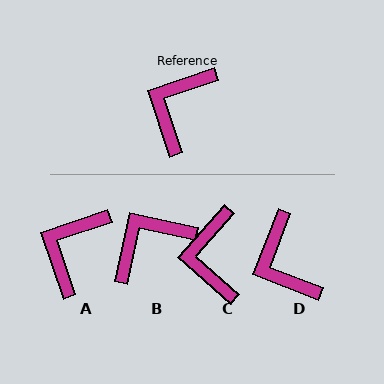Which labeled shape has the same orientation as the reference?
A.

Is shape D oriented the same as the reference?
No, it is off by about 50 degrees.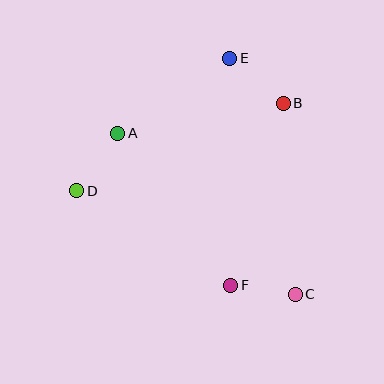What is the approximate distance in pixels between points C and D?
The distance between C and D is approximately 242 pixels.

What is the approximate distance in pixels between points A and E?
The distance between A and E is approximately 135 pixels.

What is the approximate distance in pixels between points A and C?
The distance between A and C is approximately 240 pixels.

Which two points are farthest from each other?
Points C and E are farthest from each other.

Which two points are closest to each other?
Points C and F are closest to each other.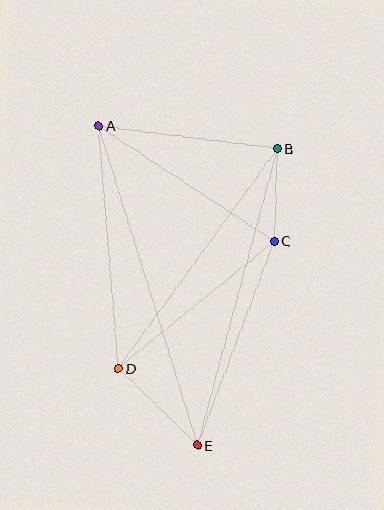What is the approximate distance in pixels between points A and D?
The distance between A and D is approximately 243 pixels.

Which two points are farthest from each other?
Points A and E are farthest from each other.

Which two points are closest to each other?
Points B and C are closest to each other.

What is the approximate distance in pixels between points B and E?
The distance between B and E is approximately 307 pixels.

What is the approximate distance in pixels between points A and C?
The distance between A and C is approximately 209 pixels.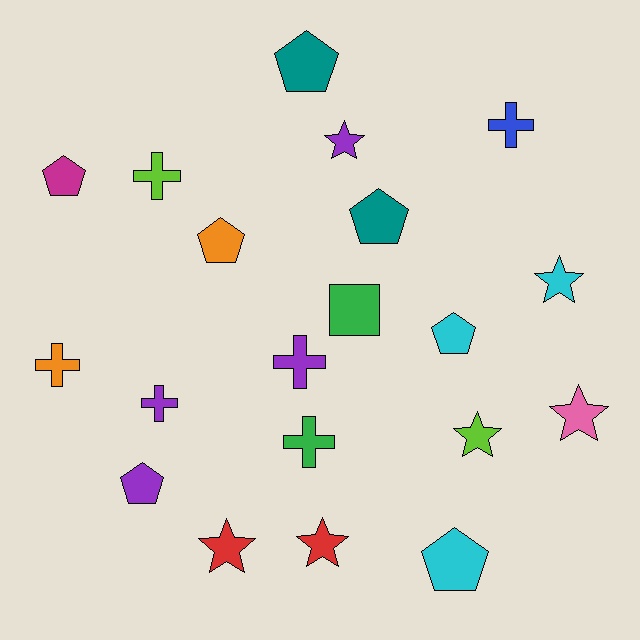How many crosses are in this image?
There are 6 crosses.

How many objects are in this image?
There are 20 objects.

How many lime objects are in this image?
There are 2 lime objects.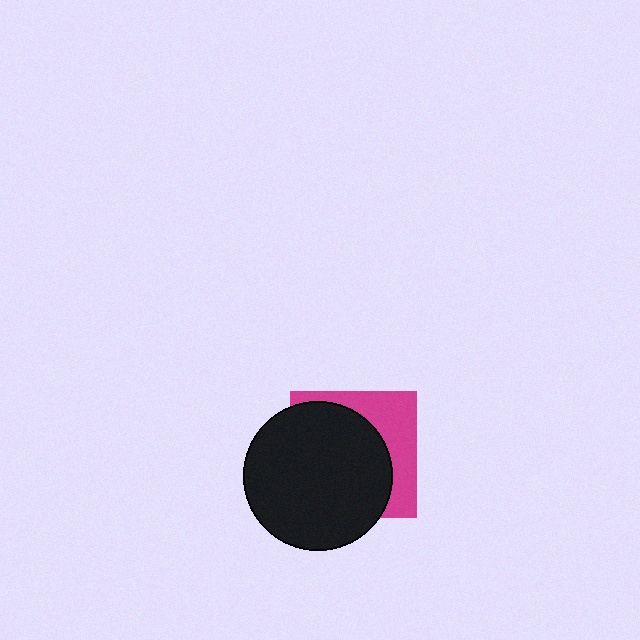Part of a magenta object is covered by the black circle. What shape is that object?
It is a square.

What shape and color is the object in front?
The object in front is a black circle.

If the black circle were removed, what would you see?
You would see the complete magenta square.